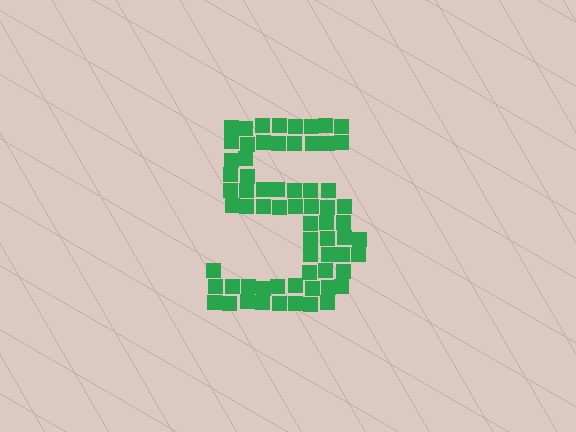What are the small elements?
The small elements are squares.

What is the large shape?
The large shape is the digit 5.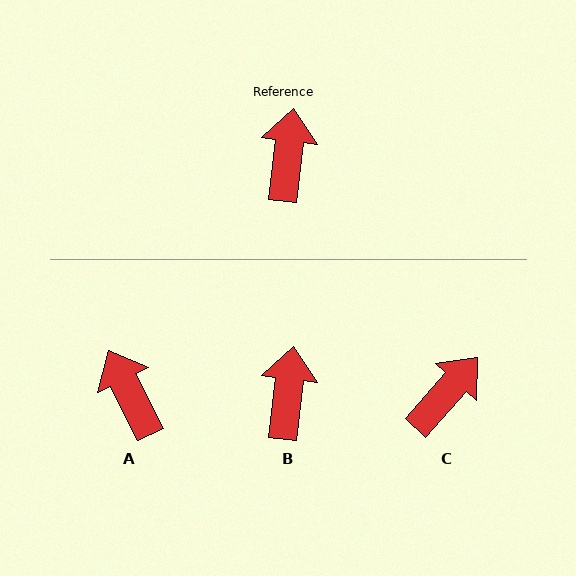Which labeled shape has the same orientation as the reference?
B.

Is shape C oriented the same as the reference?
No, it is off by about 35 degrees.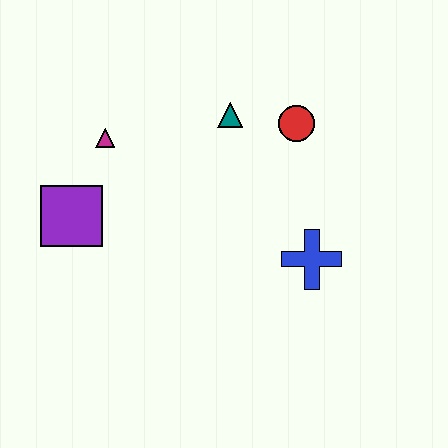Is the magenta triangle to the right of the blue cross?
No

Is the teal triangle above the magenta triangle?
Yes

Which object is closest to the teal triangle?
The red circle is closest to the teal triangle.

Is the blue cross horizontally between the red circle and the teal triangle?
No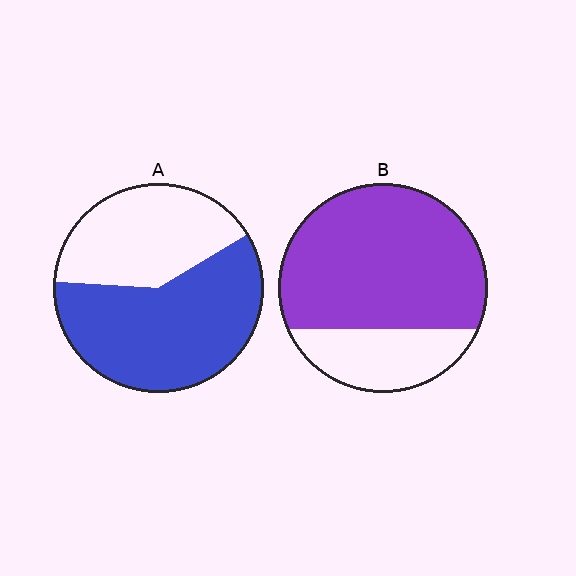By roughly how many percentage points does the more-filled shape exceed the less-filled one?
By roughly 15 percentage points (B over A).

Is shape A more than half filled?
Yes.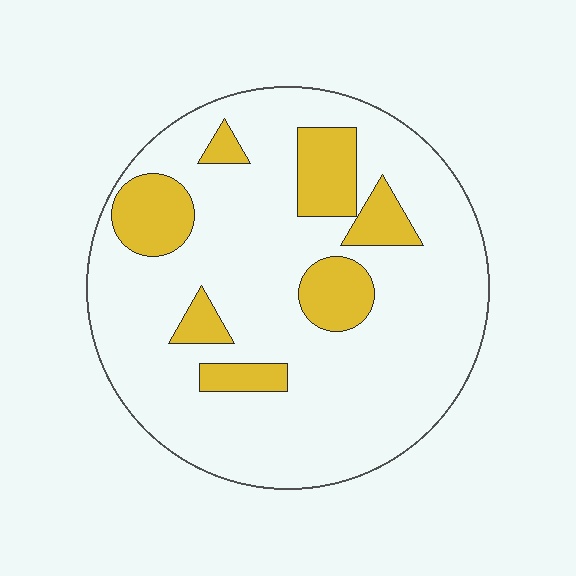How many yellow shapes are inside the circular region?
7.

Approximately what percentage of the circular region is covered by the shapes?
Approximately 20%.